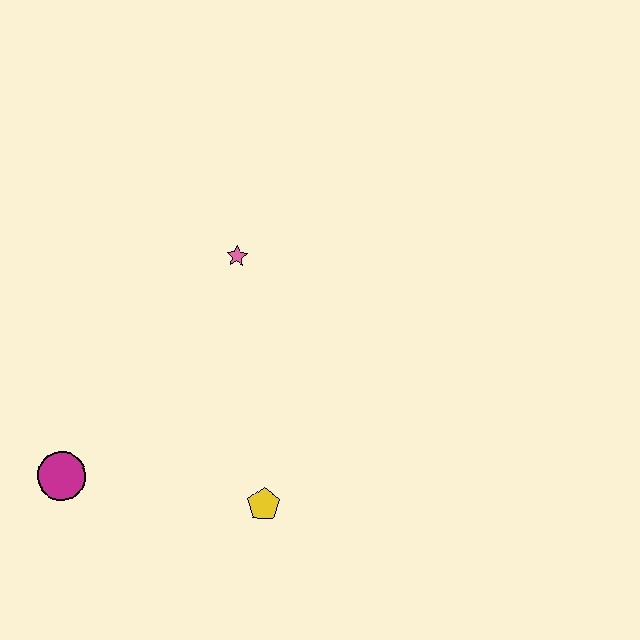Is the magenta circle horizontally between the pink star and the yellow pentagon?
No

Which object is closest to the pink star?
The yellow pentagon is closest to the pink star.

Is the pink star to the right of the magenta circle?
Yes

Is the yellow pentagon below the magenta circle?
Yes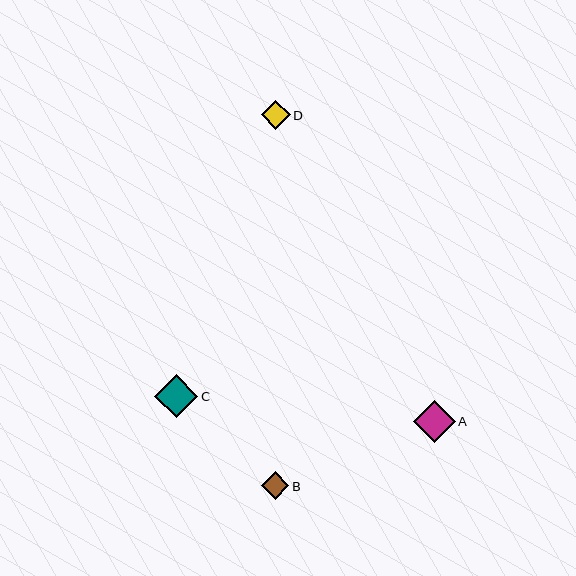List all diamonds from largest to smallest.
From largest to smallest: C, A, D, B.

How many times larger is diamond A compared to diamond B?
Diamond A is approximately 1.5 times the size of diamond B.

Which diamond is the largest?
Diamond C is the largest with a size of approximately 43 pixels.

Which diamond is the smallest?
Diamond B is the smallest with a size of approximately 28 pixels.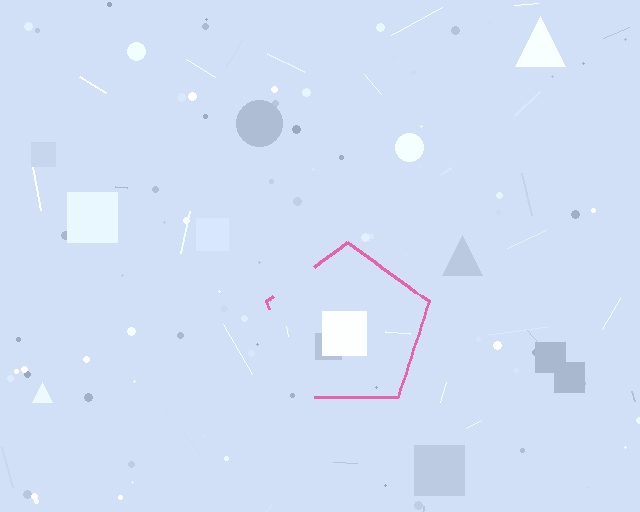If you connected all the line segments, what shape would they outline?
They would outline a pentagon.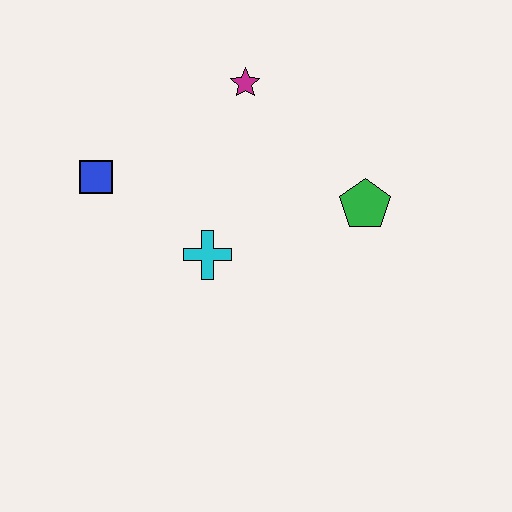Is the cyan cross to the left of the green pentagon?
Yes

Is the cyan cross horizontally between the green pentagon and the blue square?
Yes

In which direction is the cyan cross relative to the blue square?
The cyan cross is to the right of the blue square.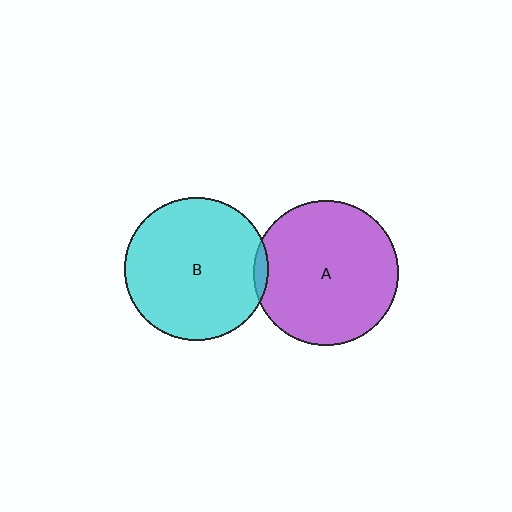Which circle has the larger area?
Circle A (purple).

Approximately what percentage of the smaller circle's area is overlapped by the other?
Approximately 5%.